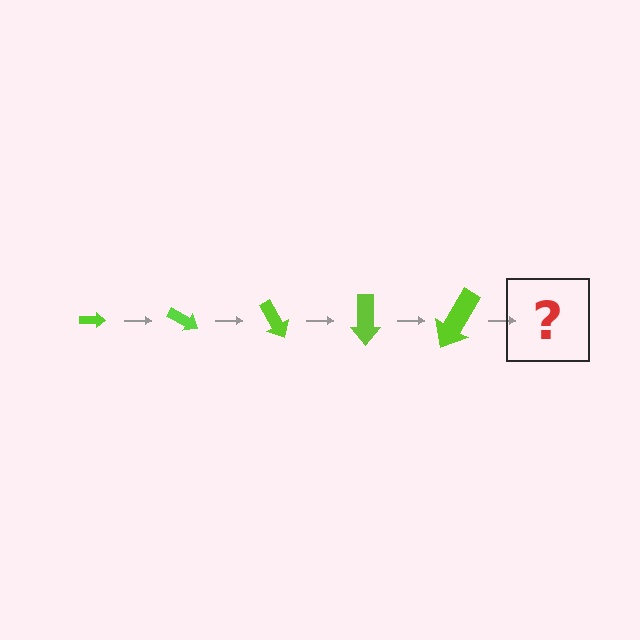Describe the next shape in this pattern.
It should be an arrow, larger than the previous one and rotated 150 degrees from the start.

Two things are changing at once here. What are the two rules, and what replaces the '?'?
The two rules are that the arrow grows larger each step and it rotates 30 degrees each step. The '?' should be an arrow, larger than the previous one and rotated 150 degrees from the start.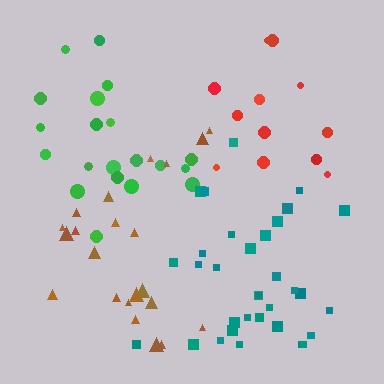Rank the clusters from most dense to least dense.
teal, green, brown, red.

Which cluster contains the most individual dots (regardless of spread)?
Teal (34).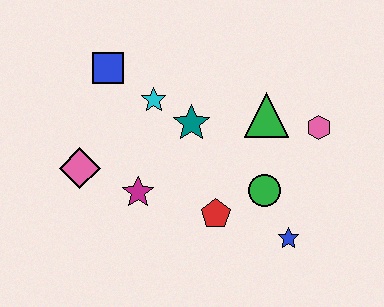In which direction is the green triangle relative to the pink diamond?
The green triangle is to the right of the pink diamond.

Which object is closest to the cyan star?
The teal star is closest to the cyan star.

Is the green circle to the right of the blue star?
No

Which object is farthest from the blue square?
The blue star is farthest from the blue square.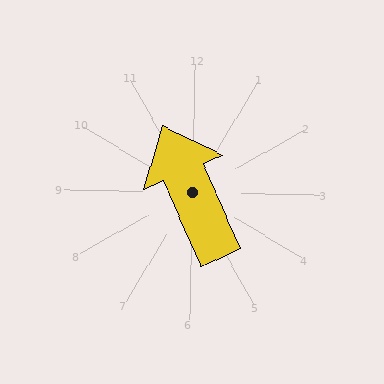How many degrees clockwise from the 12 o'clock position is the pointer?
Approximately 335 degrees.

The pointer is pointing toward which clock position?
Roughly 11 o'clock.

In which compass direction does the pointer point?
Northwest.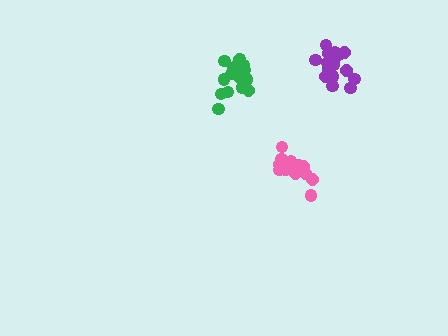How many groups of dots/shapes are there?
There are 3 groups.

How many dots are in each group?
Group 1: 18 dots, Group 2: 13 dots, Group 3: 18 dots (49 total).